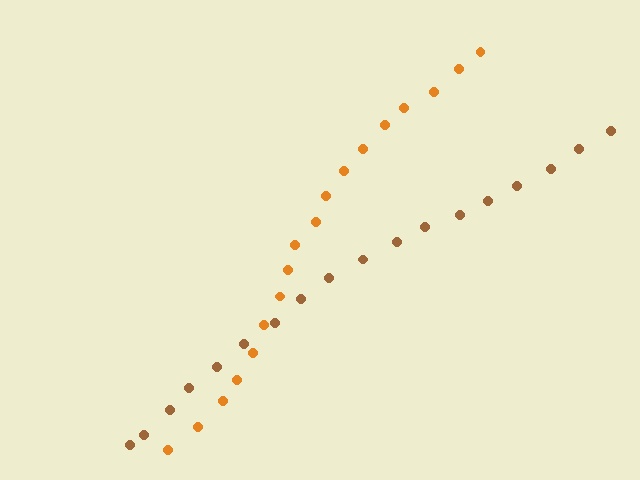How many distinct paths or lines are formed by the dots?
There are 2 distinct paths.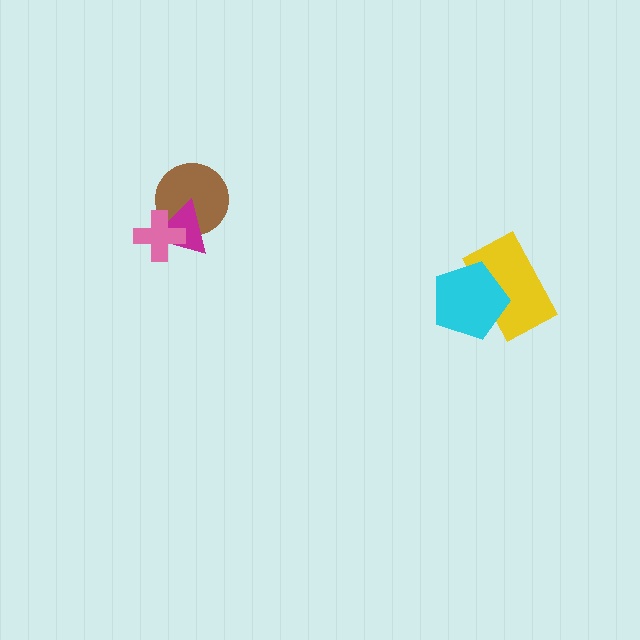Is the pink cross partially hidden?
No, no other shape covers it.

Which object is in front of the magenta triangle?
The pink cross is in front of the magenta triangle.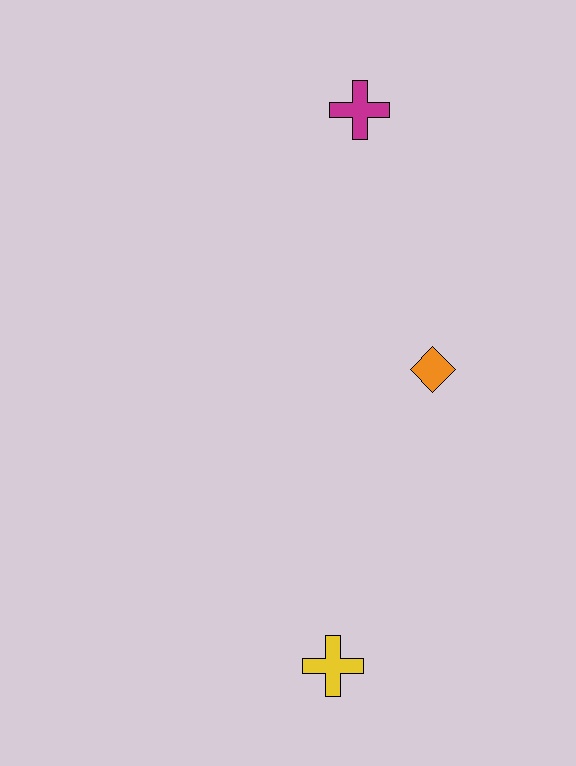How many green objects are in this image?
There are no green objects.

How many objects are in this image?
There are 3 objects.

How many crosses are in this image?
There are 2 crosses.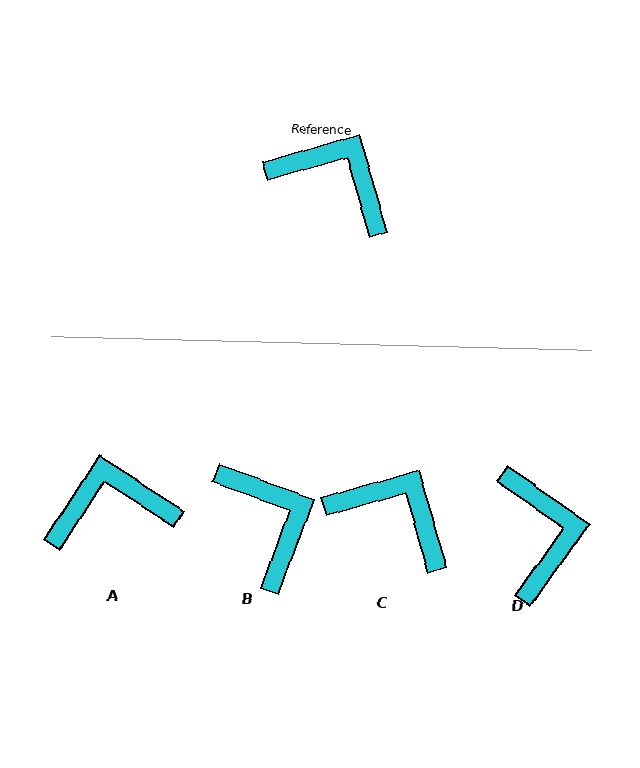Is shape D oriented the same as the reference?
No, it is off by about 51 degrees.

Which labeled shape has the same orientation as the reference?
C.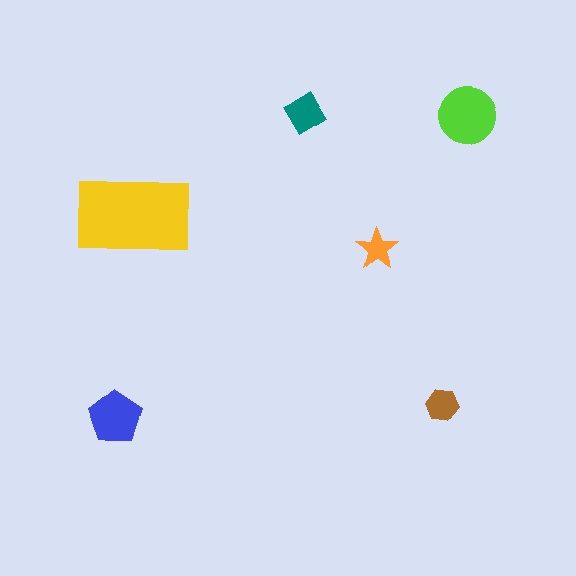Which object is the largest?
The yellow rectangle.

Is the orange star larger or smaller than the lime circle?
Smaller.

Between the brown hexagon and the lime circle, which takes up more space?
The lime circle.